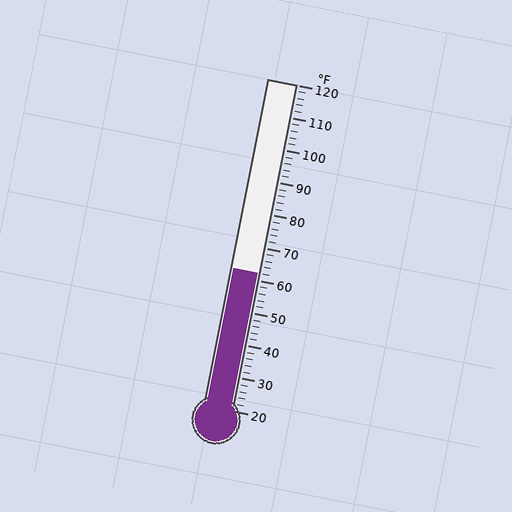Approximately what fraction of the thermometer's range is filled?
The thermometer is filled to approximately 40% of its range.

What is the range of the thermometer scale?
The thermometer scale ranges from 20°F to 120°F.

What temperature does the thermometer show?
The thermometer shows approximately 62°F.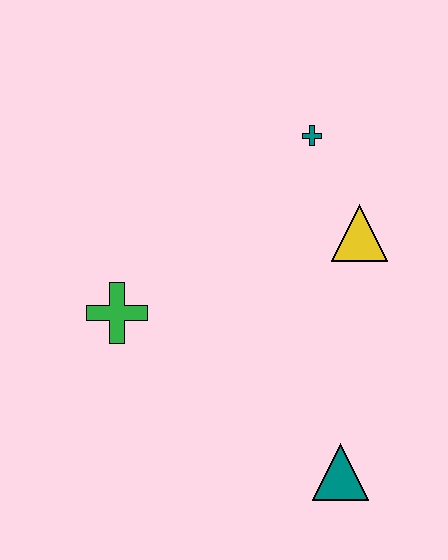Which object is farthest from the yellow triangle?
The green cross is farthest from the yellow triangle.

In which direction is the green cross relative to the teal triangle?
The green cross is to the left of the teal triangle.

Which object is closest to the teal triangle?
The yellow triangle is closest to the teal triangle.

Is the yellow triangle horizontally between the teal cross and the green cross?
No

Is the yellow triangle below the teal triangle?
No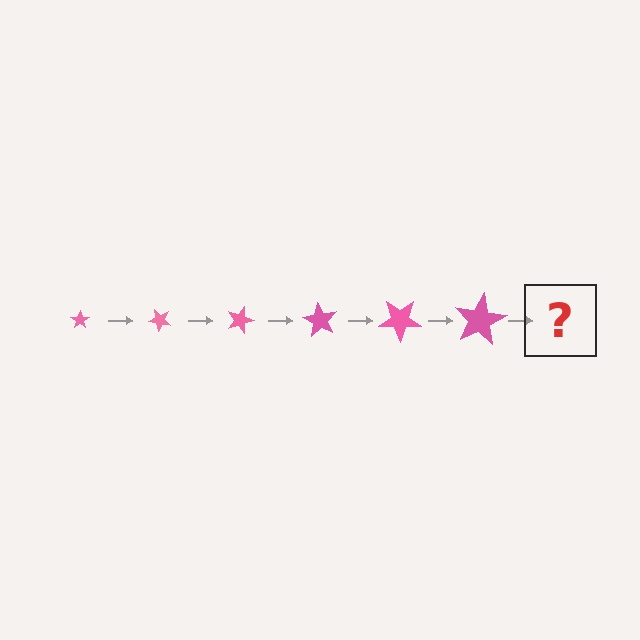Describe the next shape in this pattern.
It should be a star, larger than the previous one and rotated 270 degrees from the start.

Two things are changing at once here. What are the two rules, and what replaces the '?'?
The two rules are that the star grows larger each step and it rotates 45 degrees each step. The '?' should be a star, larger than the previous one and rotated 270 degrees from the start.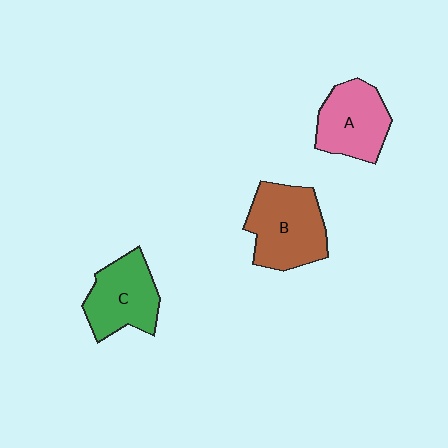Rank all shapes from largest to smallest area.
From largest to smallest: B (brown), C (green), A (pink).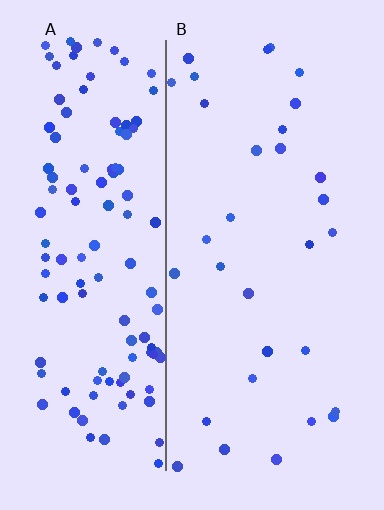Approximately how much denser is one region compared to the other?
Approximately 3.9× — region A over region B.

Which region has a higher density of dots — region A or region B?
A (the left).